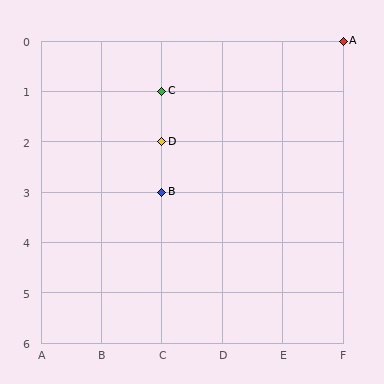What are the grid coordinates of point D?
Point D is at grid coordinates (C, 2).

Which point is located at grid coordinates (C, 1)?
Point C is at (C, 1).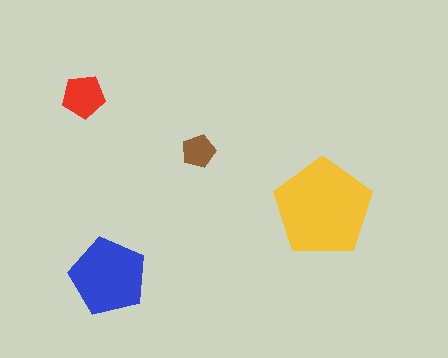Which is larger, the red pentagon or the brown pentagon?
The red one.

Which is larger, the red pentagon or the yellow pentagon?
The yellow one.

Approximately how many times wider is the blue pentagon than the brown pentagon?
About 2.5 times wider.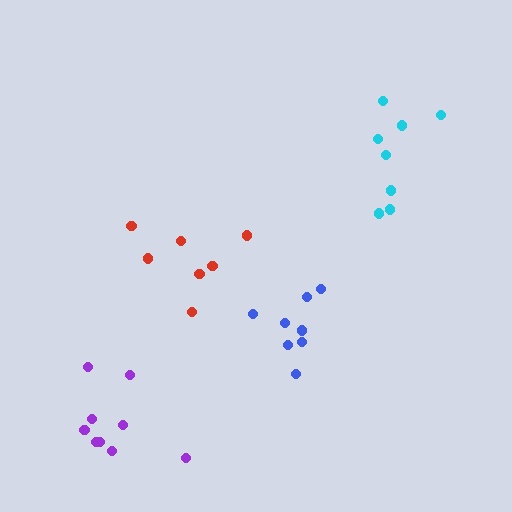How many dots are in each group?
Group 1: 8 dots, Group 2: 7 dots, Group 3: 8 dots, Group 4: 9 dots (32 total).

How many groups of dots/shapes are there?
There are 4 groups.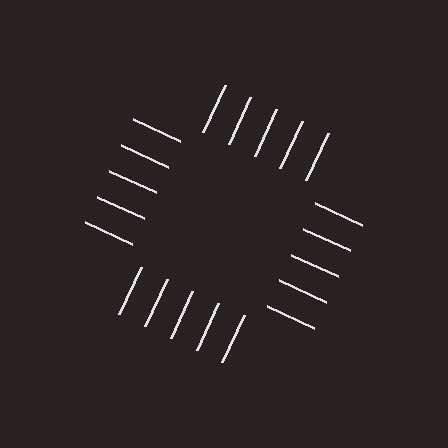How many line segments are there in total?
20 — 5 along each of the 4 edges.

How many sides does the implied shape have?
4 sides — the line-ends trace a square.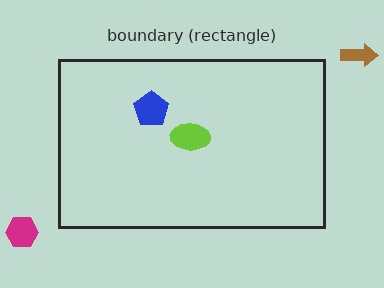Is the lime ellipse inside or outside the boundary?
Inside.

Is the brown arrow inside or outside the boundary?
Outside.